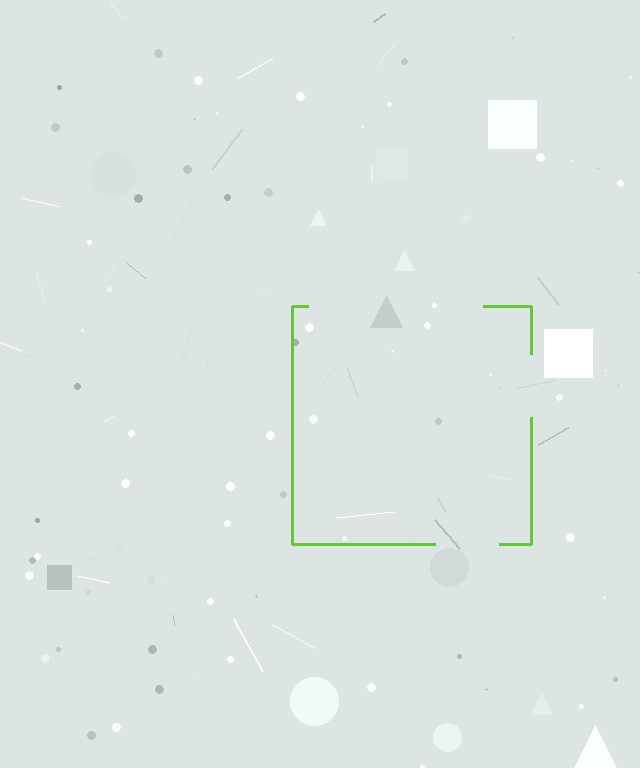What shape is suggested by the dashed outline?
The dashed outline suggests a square.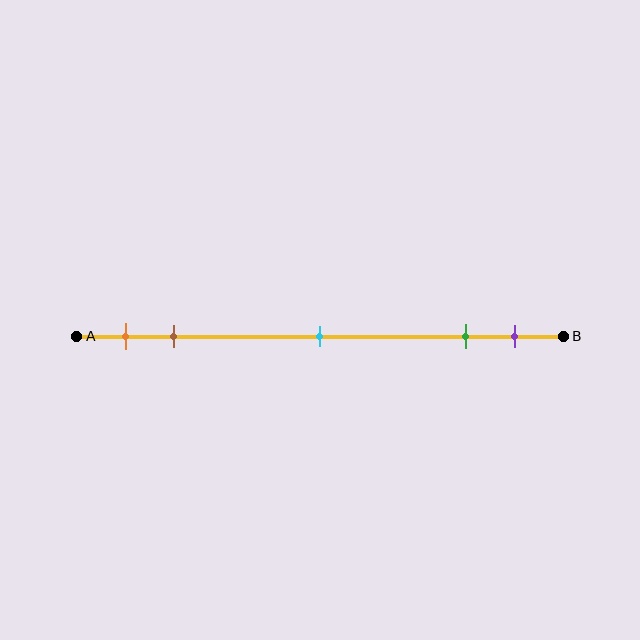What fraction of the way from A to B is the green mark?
The green mark is approximately 80% (0.8) of the way from A to B.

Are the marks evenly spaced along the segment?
No, the marks are not evenly spaced.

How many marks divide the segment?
There are 5 marks dividing the segment.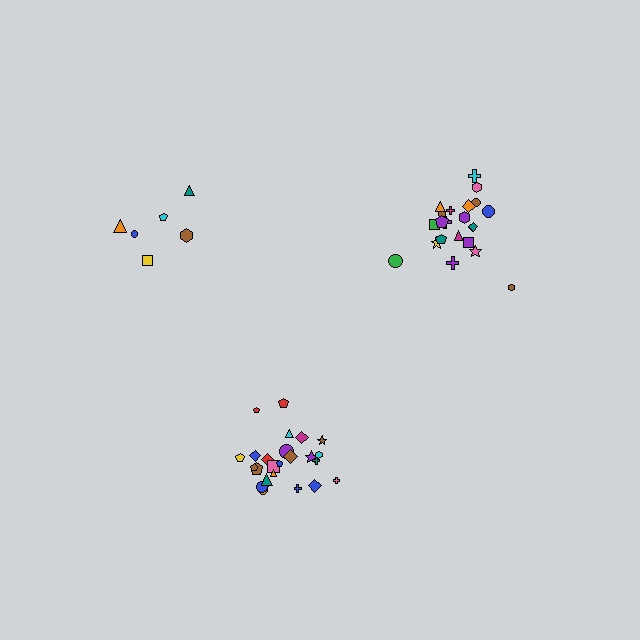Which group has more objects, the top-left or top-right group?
The top-right group.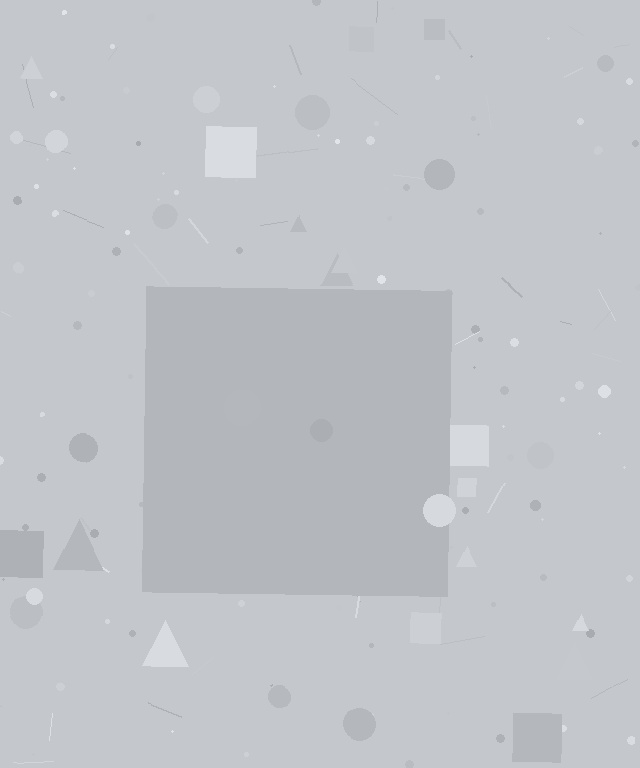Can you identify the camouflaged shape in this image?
The camouflaged shape is a square.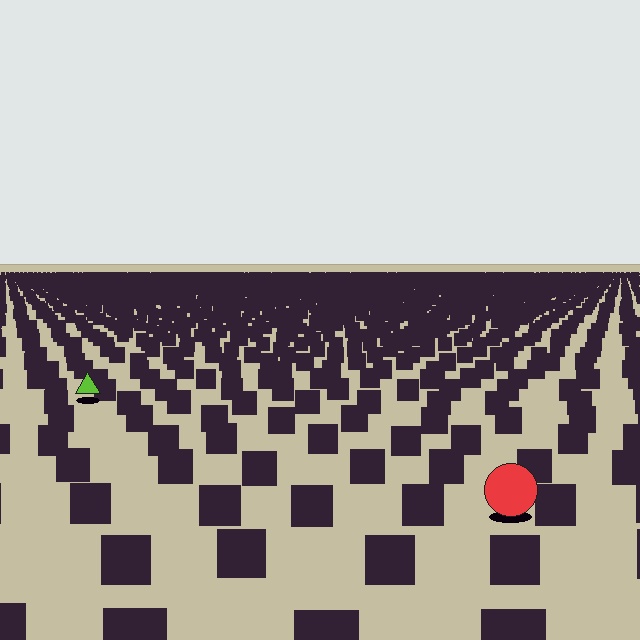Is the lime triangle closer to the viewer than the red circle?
No. The red circle is closer — you can tell from the texture gradient: the ground texture is coarser near it.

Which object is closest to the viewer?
The red circle is closest. The texture marks near it are larger and more spread out.